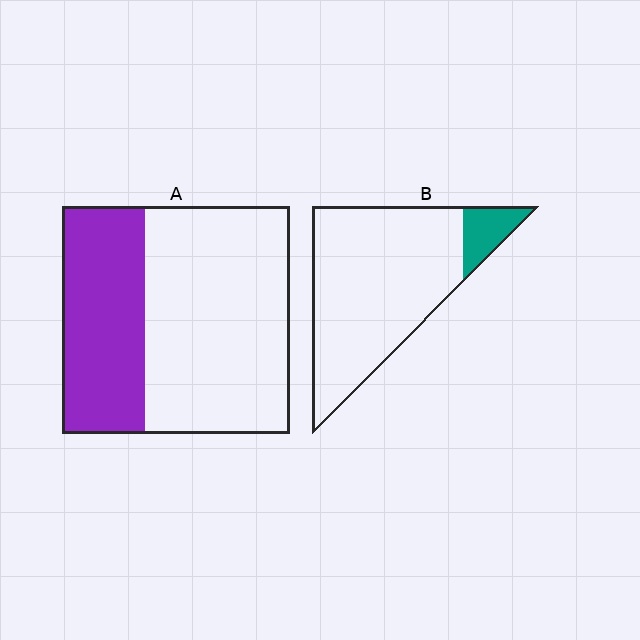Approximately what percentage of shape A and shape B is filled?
A is approximately 35% and B is approximately 10%.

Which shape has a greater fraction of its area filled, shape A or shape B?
Shape A.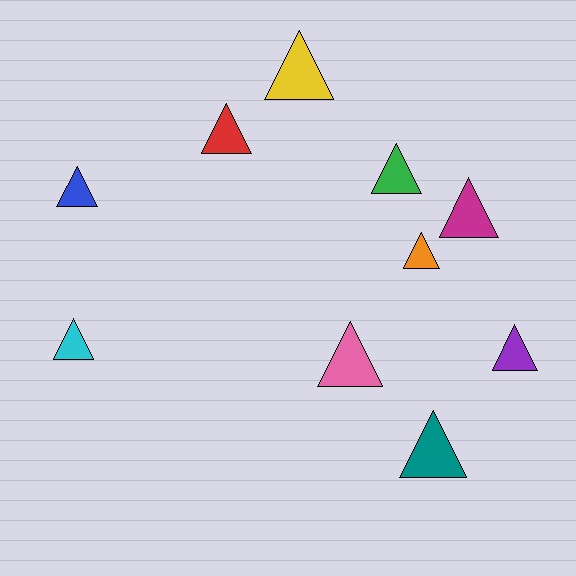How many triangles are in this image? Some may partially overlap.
There are 10 triangles.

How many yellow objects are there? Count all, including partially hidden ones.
There is 1 yellow object.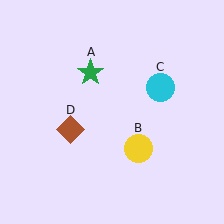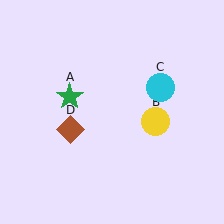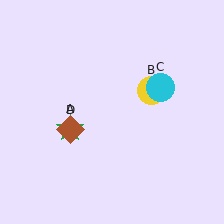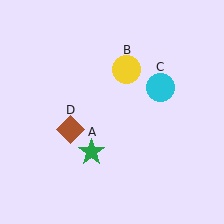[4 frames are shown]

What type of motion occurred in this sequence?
The green star (object A), yellow circle (object B) rotated counterclockwise around the center of the scene.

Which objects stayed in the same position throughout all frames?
Cyan circle (object C) and brown diamond (object D) remained stationary.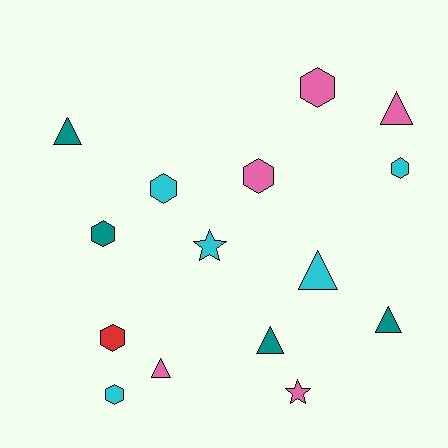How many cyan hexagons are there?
There are 3 cyan hexagons.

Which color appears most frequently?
Pink, with 5 objects.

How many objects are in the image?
There are 15 objects.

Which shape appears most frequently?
Hexagon, with 7 objects.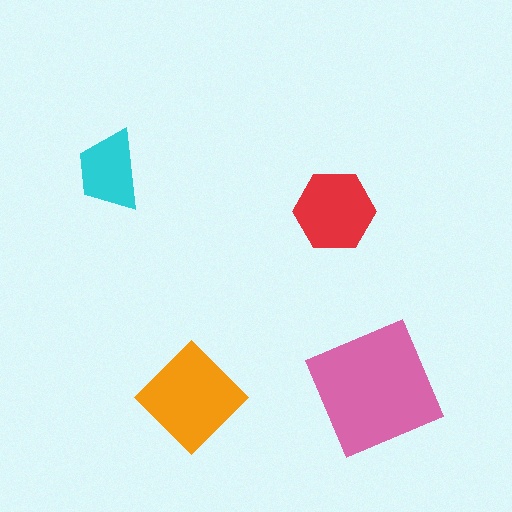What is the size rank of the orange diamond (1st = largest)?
2nd.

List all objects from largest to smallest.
The pink square, the orange diamond, the red hexagon, the cyan trapezoid.